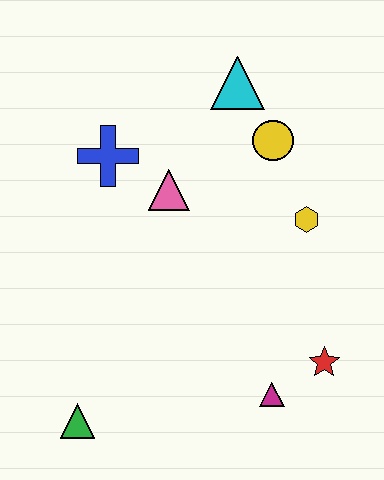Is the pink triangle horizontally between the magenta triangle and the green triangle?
Yes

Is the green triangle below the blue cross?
Yes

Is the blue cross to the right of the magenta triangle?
No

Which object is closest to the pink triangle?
The blue cross is closest to the pink triangle.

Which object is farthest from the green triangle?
The cyan triangle is farthest from the green triangle.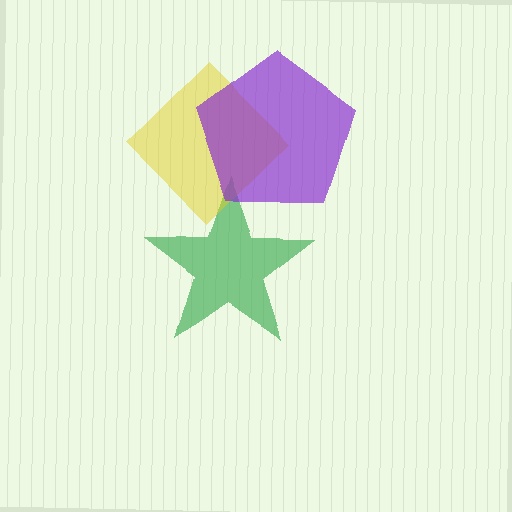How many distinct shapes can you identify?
There are 3 distinct shapes: a green star, a yellow diamond, a purple pentagon.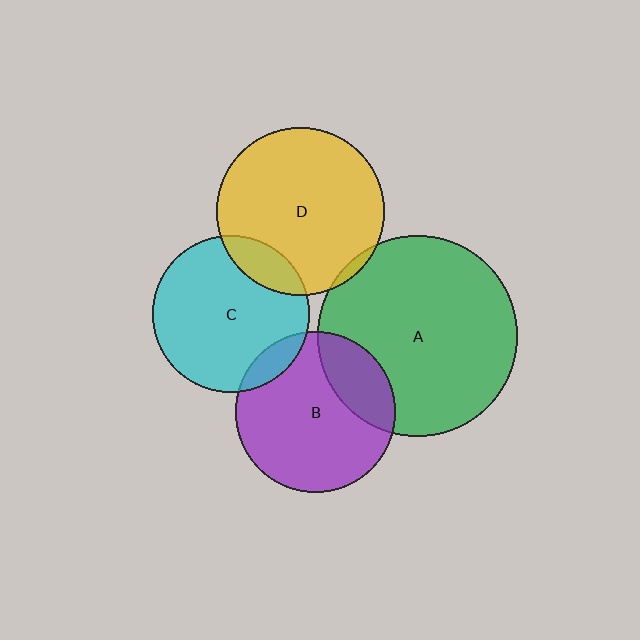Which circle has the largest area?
Circle A (green).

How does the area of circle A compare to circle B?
Approximately 1.6 times.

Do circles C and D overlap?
Yes.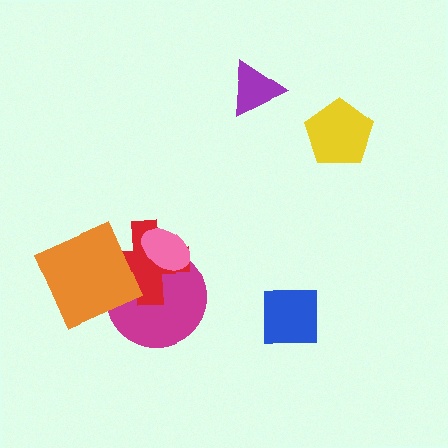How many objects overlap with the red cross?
3 objects overlap with the red cross.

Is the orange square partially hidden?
No, no other shape covers it.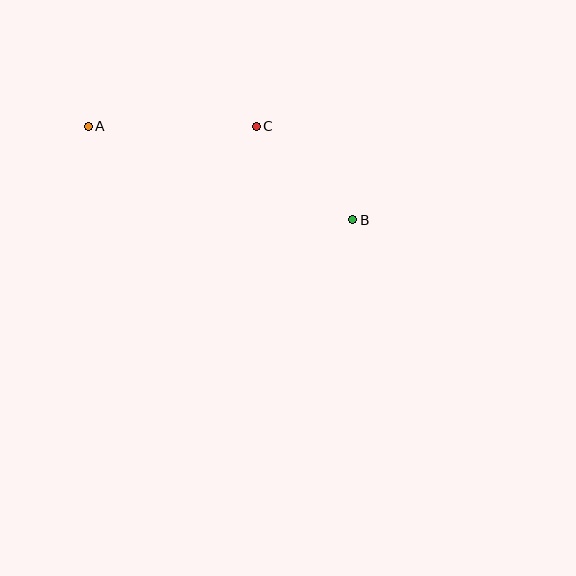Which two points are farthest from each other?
Points A and B are farthest from each other.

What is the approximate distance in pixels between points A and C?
The distance between A and C is approximately 168 pixels.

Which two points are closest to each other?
Points B and C are closest to each other.